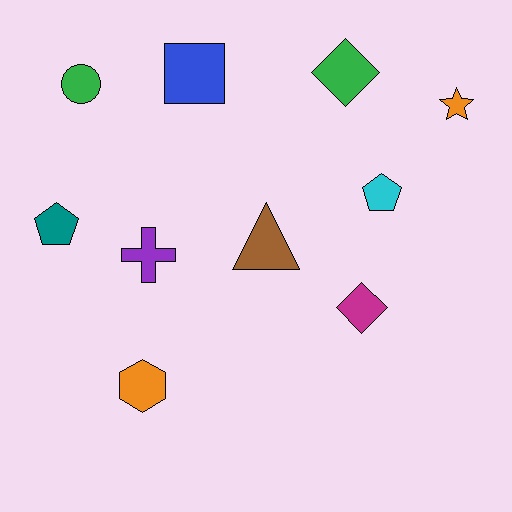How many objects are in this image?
There are 10 objects.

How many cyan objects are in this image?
There is 1 cyan object.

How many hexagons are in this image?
There is 1 hexagon.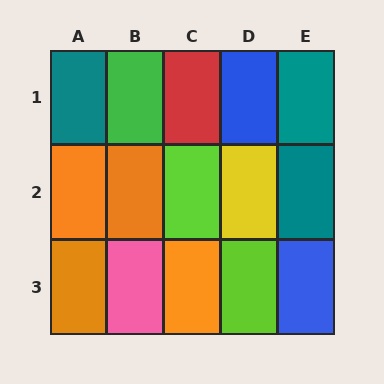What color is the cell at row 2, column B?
Orange.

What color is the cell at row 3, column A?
Orange.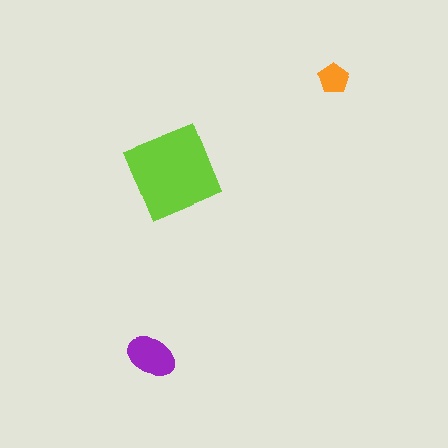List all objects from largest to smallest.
The lime square, the purple ellipse, the orange pentagon.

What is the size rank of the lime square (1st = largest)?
1st.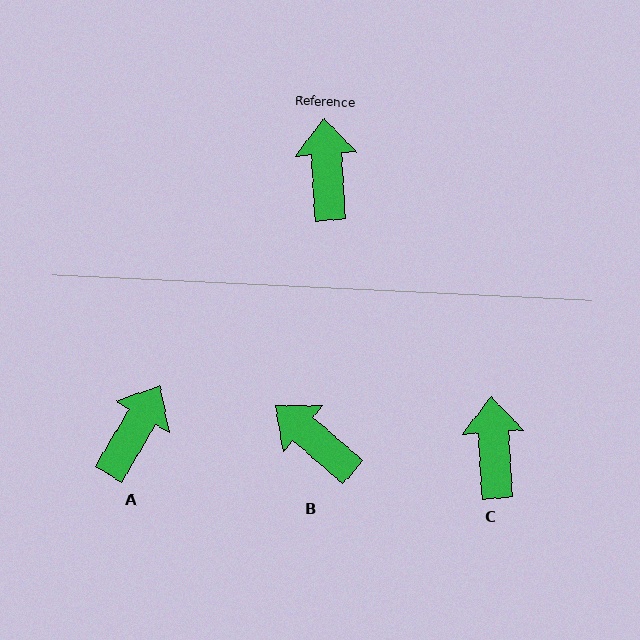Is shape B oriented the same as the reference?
No, it is off by about 45 degrees.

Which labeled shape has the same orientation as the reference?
C.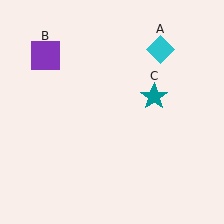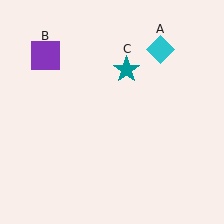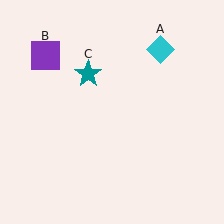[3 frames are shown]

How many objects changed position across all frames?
1 object changed position: teal star (object C).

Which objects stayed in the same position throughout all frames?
Cyan diamond (object A) and purple square (object B) remained stationary.